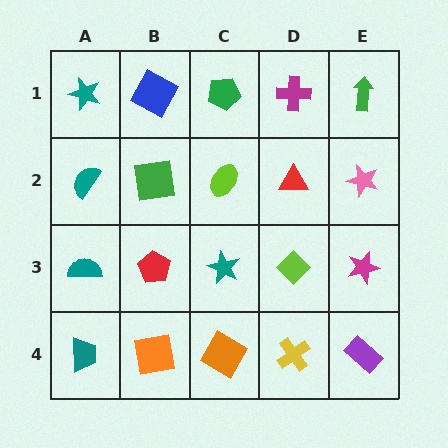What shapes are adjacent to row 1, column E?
A pink star (row 2, column E), a magenta cross (row 1, column D).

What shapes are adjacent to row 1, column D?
A red triangle (row 2, column D), a green pentagon (row 1, column C), a green arrow (row 1, column E).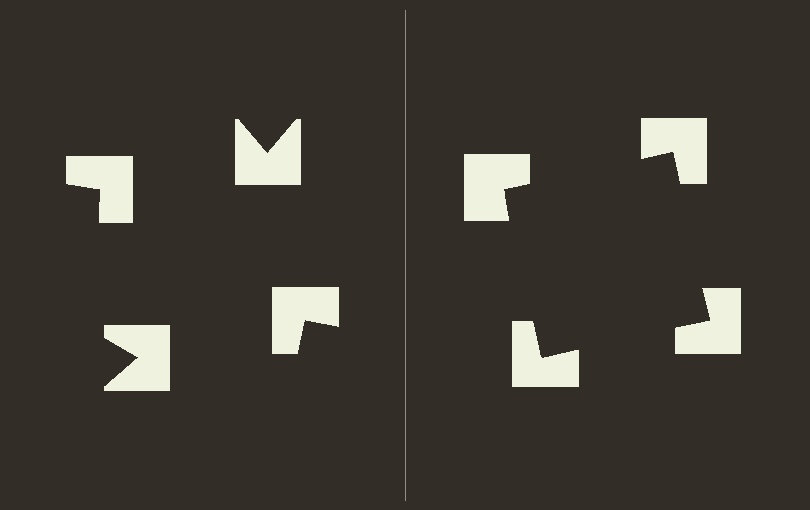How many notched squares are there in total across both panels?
8 — 4 on each side.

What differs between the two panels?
The notched squares are positioned identically on both sides; only the wedge orientations differ. On the right they align to a square; on the left they are misaligned.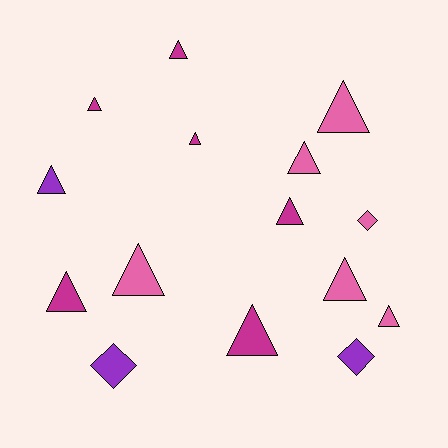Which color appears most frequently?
Pink, with 6 objects.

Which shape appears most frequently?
Triangle, with 12 objects.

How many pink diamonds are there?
There is 1 pink diamond.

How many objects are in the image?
There are 15 objects.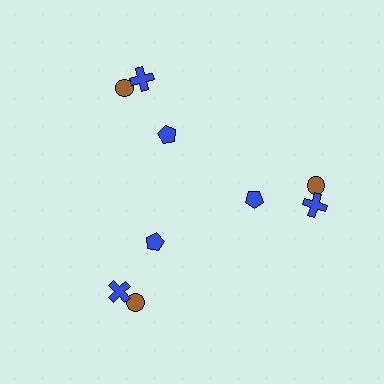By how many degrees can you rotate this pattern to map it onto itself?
The pattern maps onto itself every 120 degrees of rotation.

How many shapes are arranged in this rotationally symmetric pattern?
There are 9 shapes, arranged in 3 groups of 3.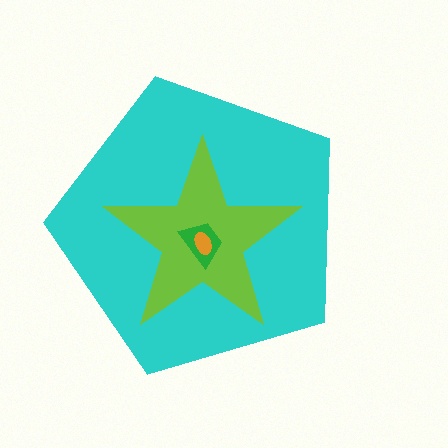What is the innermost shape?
The orange ellipse.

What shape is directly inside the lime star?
The green trapezoid.